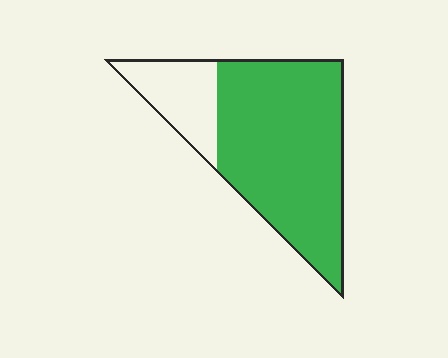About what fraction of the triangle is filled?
About four fifths (4/5).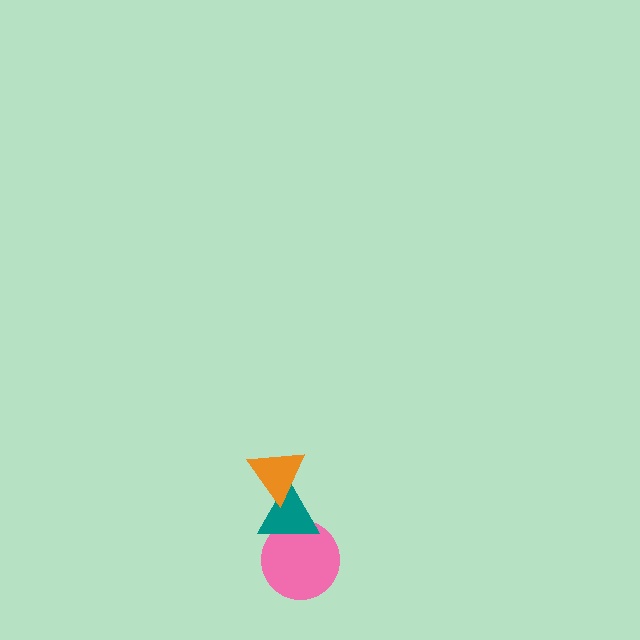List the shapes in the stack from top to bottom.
From top to bottom: the orange triangle, the teal triangle, the pink circle.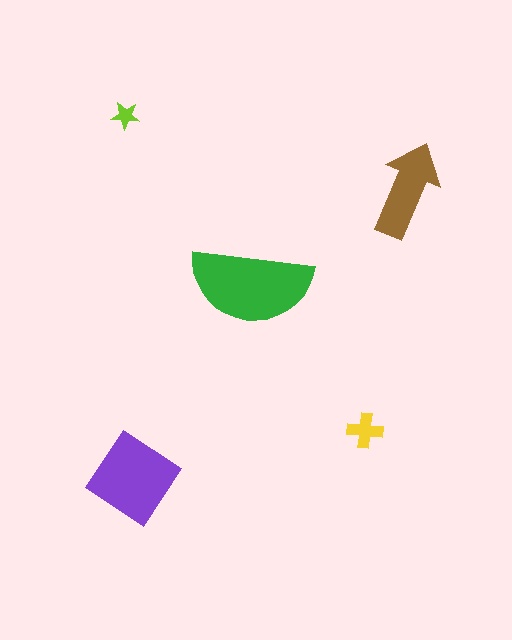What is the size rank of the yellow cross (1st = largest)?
4th.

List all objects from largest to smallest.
The green semicircle, the purple diamond, the brown arrow, the yellow cross, the lime star.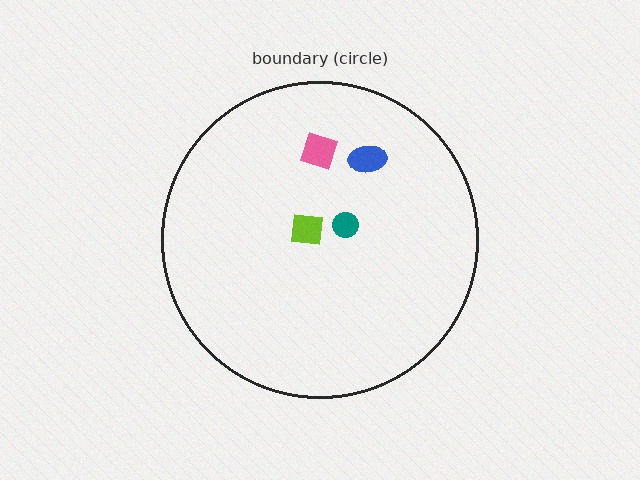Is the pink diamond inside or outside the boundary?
Inside.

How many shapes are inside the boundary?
4 inside, 0 outside.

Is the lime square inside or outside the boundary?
Inside.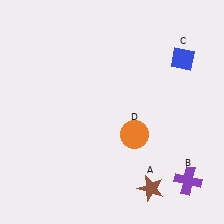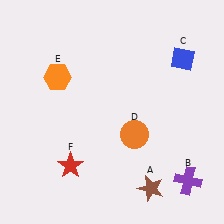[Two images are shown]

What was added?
An orange hexagon (E), a red star (F) were added in Image 2.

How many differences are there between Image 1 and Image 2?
There are 2 differences between the two images.